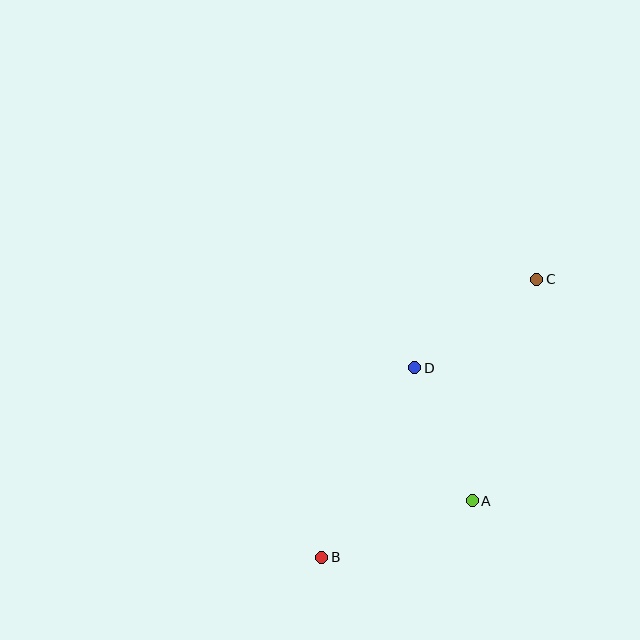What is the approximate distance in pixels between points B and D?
The distance between B and D is approximately 211 pixels.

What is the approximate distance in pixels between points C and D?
The distance between C and D is approximately 151 pixels.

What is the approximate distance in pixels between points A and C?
The distance between A and C is approximately 231 pixels.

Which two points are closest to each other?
Points A and D are closest to each other.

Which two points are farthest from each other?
Points B and C are farthest from each other.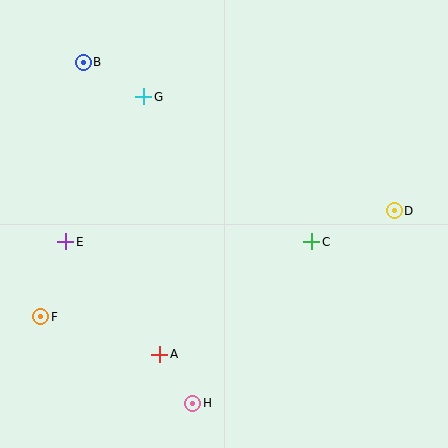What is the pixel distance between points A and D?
The distance between A and D is 275 pixels.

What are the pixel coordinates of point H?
Point H is at (193, 403).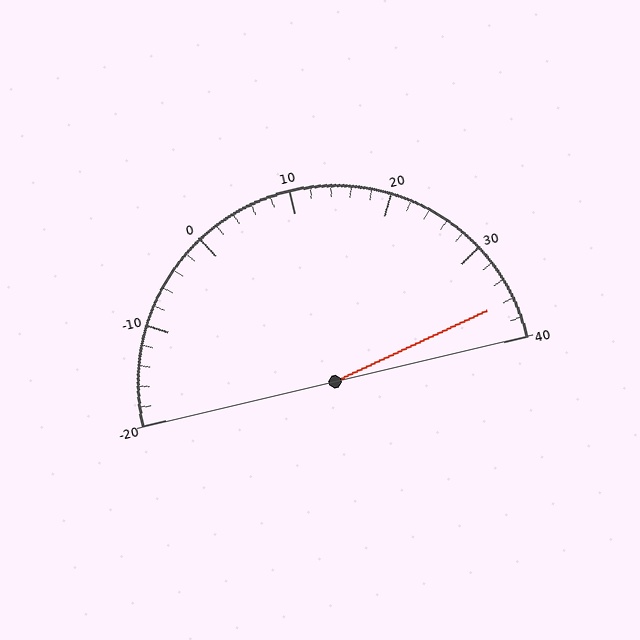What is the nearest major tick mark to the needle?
The nearest major tick mark is 40.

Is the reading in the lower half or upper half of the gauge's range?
The reading is in the upper half of the range (-20 to 40).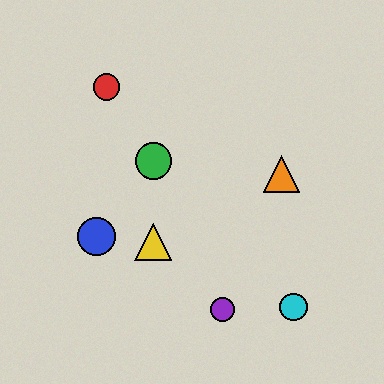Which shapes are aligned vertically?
The green circle, the yellow triangle are aligned vertically.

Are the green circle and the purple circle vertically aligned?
No, the green circle is at x≈153 and the purple circle is at x≈222.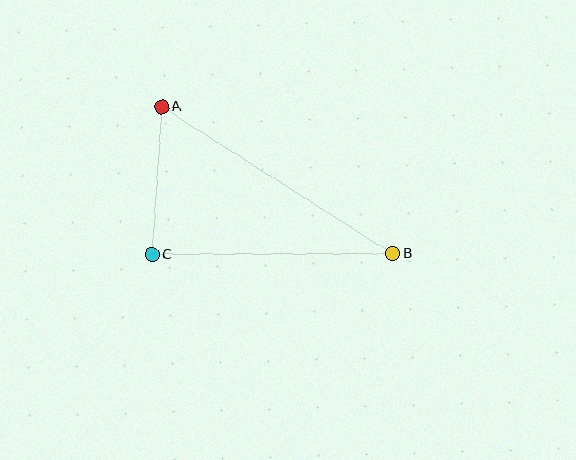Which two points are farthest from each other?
Points A and B are farthest from each other.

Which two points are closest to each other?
Points A and C are closest to each other.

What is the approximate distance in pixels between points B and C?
The distance between B and C is approximately 241 pixels.